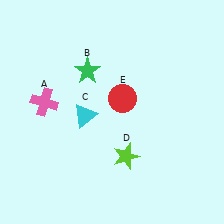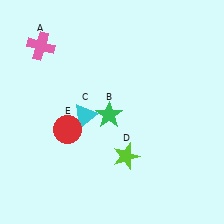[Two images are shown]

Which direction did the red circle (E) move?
The red circle (E) moved left.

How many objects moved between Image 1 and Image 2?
3 objects moved between the two images.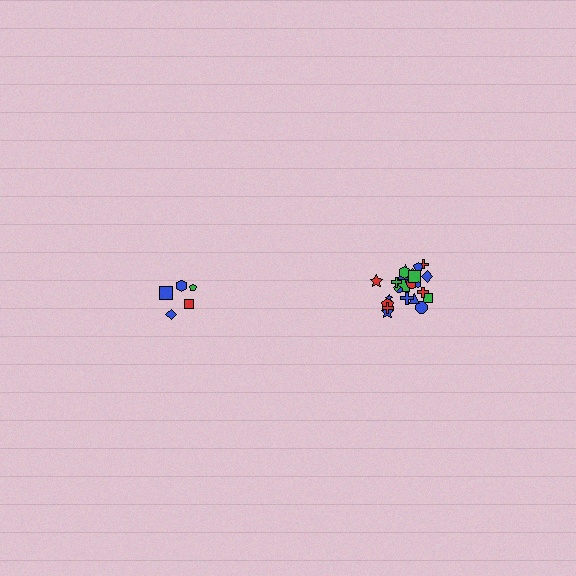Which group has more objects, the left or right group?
The right group.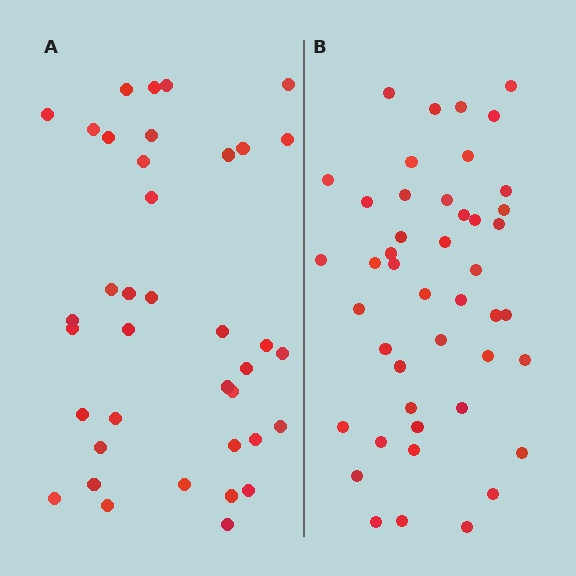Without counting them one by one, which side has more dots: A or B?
Region B (the right region) has more dots.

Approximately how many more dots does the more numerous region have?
Region B has roughly 8 or so more dots than region A.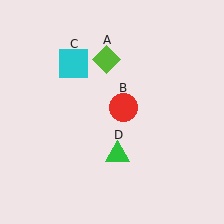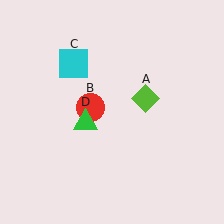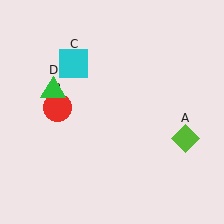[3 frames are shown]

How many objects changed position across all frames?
3 objects changed position: lime diamond (object A), red circle (object B), green triangle (object D).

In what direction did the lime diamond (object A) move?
The lime diamond (object A) moved down and to the right.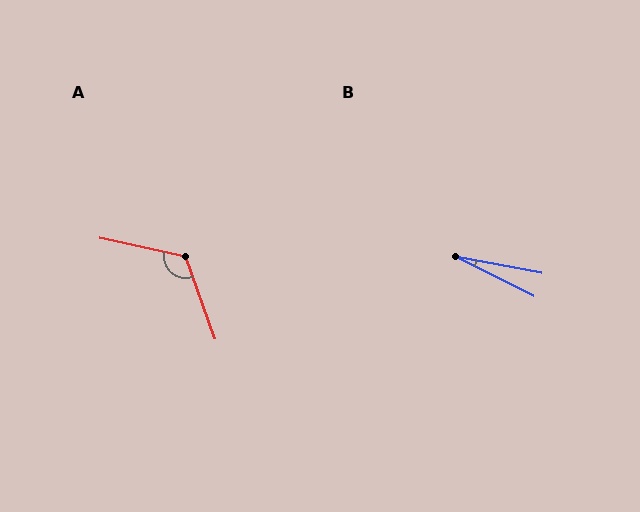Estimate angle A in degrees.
Approximately 121 degrees.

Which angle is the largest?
A, at approximately 121 degrees.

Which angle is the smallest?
B, at approximately 16 degrees.